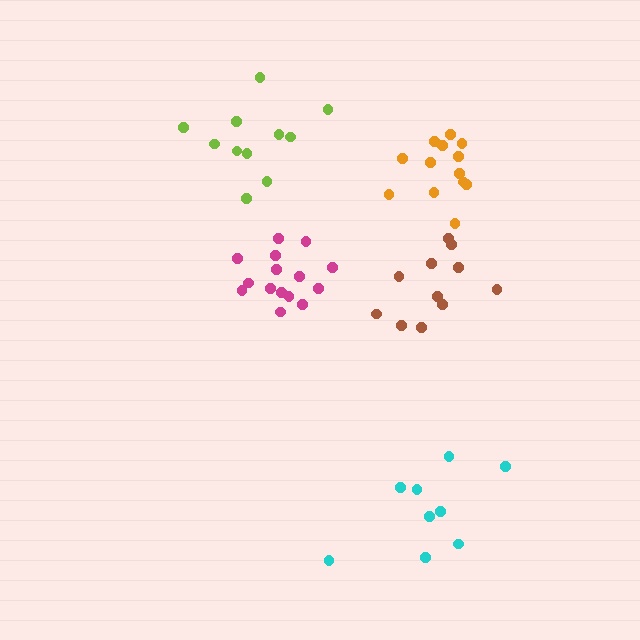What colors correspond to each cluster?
The clusters are colored: cyan, orange, magenta, lime, brown.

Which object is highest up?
The lime cluster is topmost.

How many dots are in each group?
Group 1: 9 dots, Group 2: 13 dots, Group 3: 15 dots, Group 4: 11 dots, Group 5: 11 dots (59 total).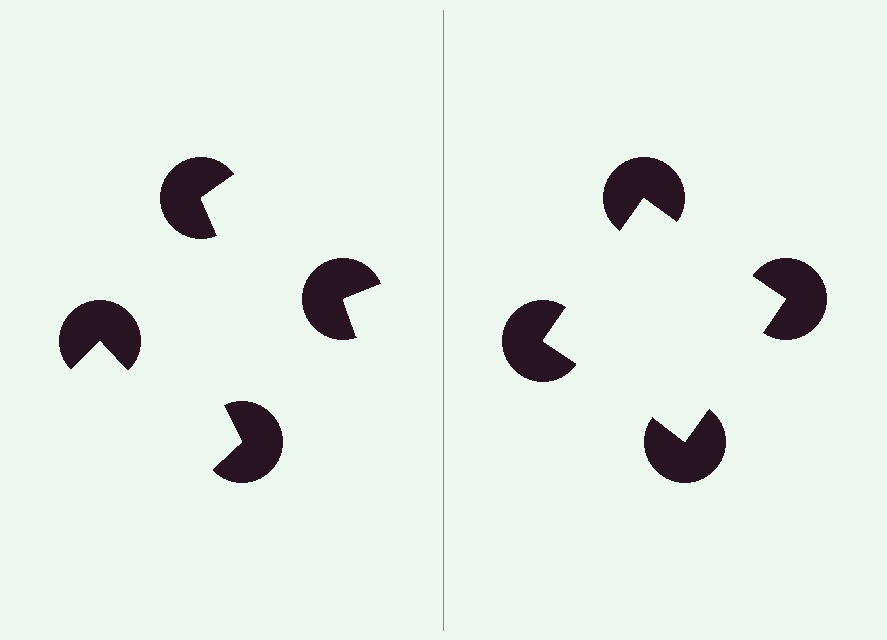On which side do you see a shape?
An illusory square appears on the right side. On the left side the wedge cuts are rotated, so no coherent shape forms.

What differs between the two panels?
The pac-man discs are positioned identically on both sides; only the wedge orientations differ. On the right they align to a square; on the left they are misaligned.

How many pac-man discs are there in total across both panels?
8 — 4 on each side.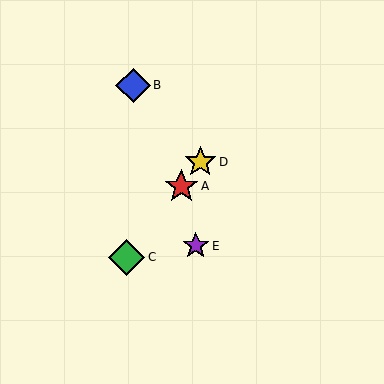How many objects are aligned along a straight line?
3 objects (A, C, D) are aligned along a straight line.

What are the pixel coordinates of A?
Object A is at (181, 186).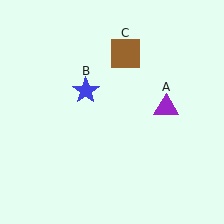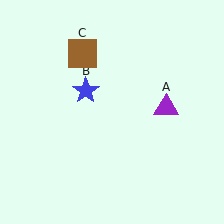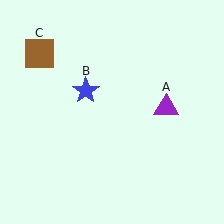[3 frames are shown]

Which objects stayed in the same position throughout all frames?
Purple triangle (object A) and blue star (object B) remained stationary.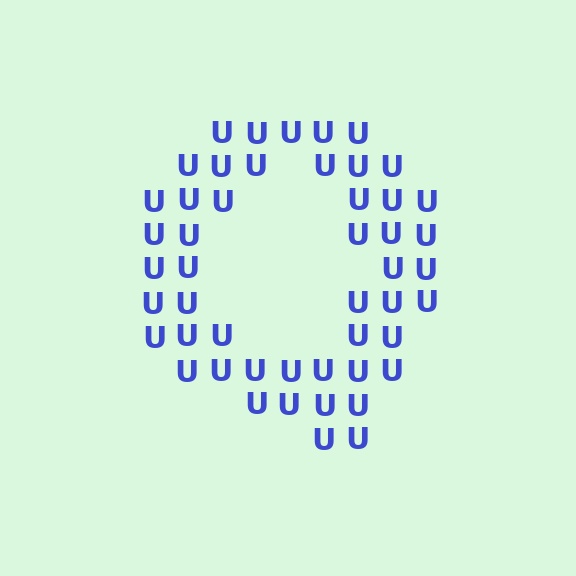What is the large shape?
The large shape is the letter Q.